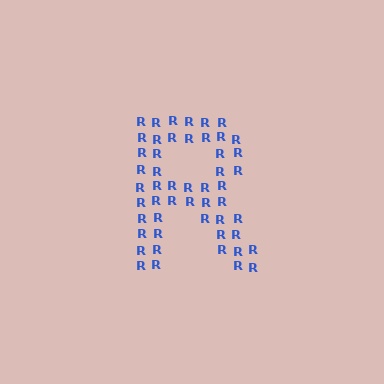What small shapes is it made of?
It is made of small letter R's.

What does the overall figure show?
The overall figure shows the letter R.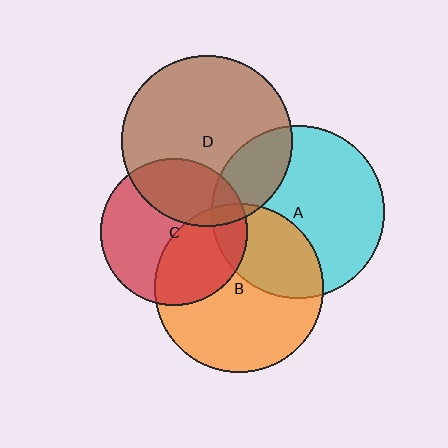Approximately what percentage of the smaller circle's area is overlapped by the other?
Approximately 20%.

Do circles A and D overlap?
Yes.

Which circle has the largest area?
Circle A (cyan).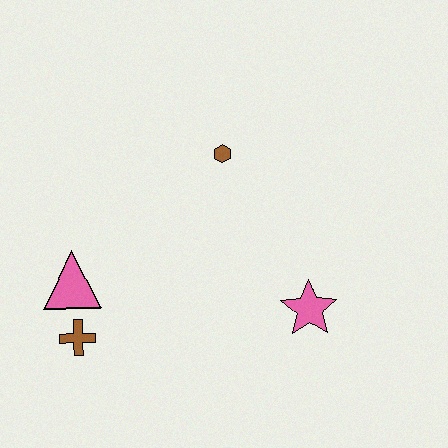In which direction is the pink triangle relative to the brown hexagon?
The pink triangle is to the left of the brown hexagon.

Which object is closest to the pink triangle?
The brown cross is closest to the pink triangle.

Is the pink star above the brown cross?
Yes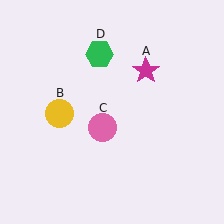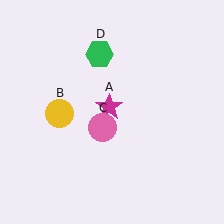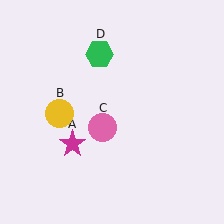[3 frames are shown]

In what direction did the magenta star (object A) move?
The magenta star (object A) moved down and to the left.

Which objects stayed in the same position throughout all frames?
Yellow circle (object B) and pink circle (object C) and green hexagon (object D) remained stationary.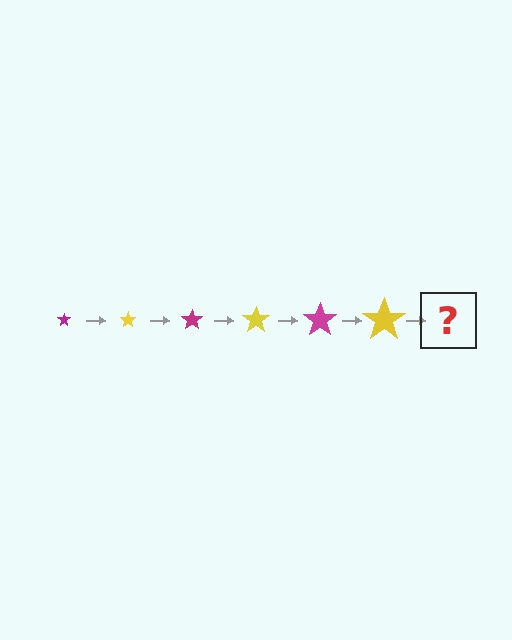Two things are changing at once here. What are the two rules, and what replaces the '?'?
The two rules are that the star grows larger each step and the color cycles through magenta and yellow. The '?' should be a magenta star, larger than the previous one.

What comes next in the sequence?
The next element should be a magenta star, larger than the previous one.